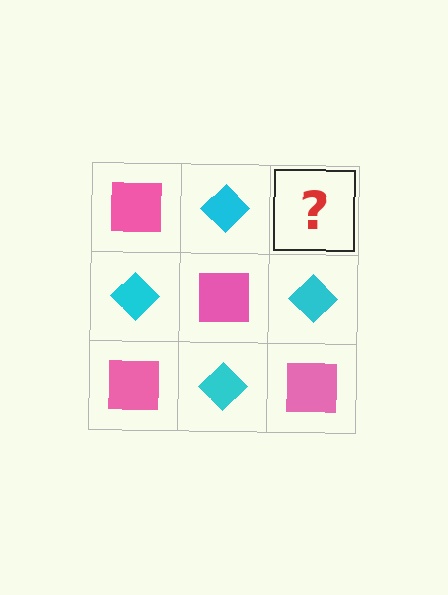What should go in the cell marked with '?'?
The missing cell should contain a pink square.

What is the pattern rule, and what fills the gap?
The rule is that it alternates pink square and cyan diamond in a checkerboard pattern. The gap should be filled with a pink square.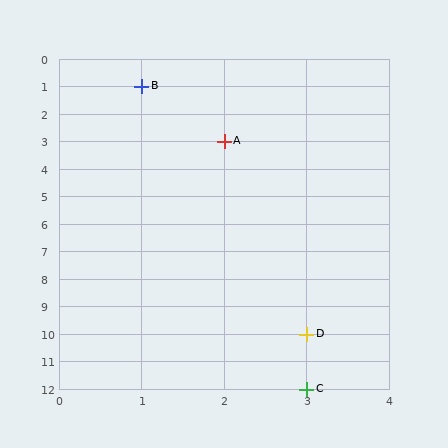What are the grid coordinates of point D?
Point D is at grid coordinates (3, 10).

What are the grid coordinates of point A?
Point A is at grid coordinates (2, 3).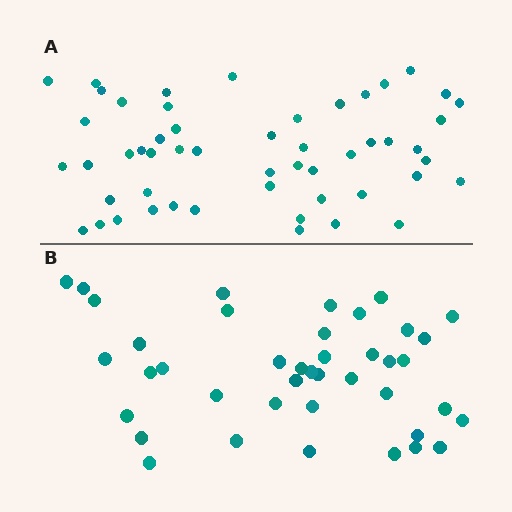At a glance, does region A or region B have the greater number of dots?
Region A (the top region) has more dots.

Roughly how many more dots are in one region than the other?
Region A has roughly 12 or so more dots than region B.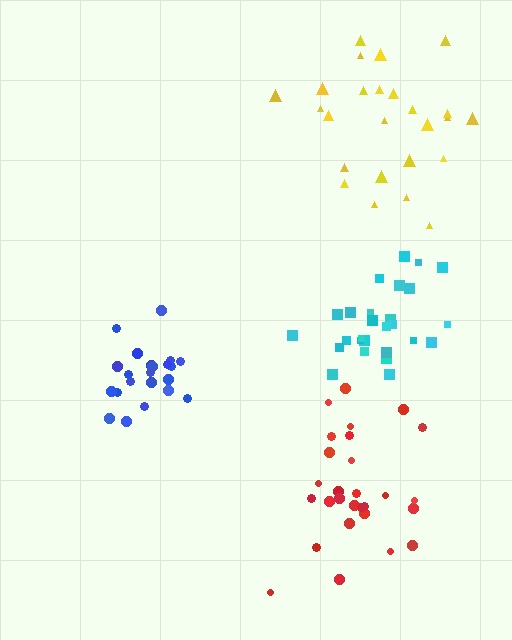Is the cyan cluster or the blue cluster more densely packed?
Blue.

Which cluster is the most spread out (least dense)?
Red.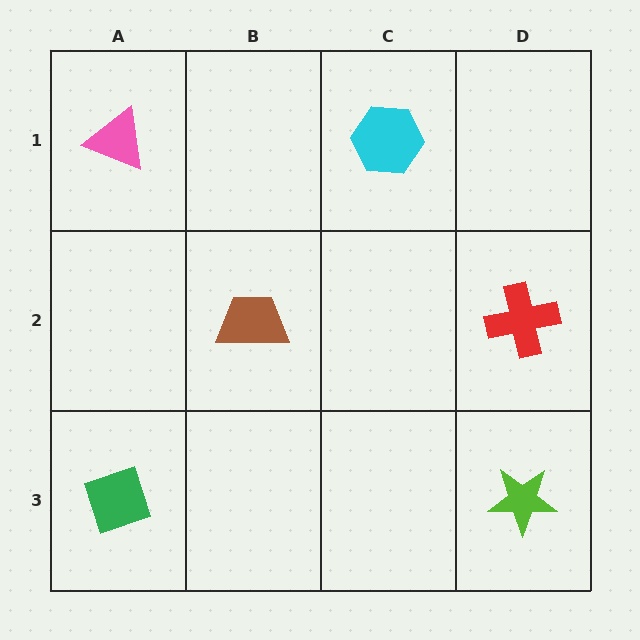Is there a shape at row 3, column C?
No, that cell is empty.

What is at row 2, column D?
A red cross.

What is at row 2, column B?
A brown trapezoid.